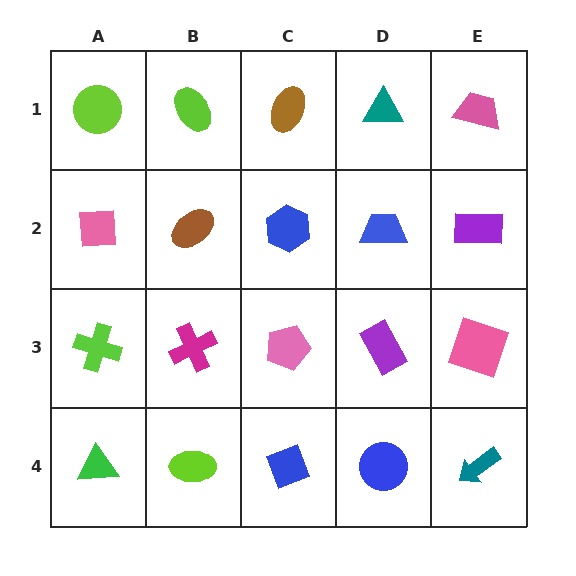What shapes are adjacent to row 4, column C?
A pink pentagon (row 3, column C), a lime ellipse (row 4, column B), a blue circle (row 4, column D).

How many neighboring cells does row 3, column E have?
3.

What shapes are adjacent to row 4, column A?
A lime cross (row 3, column A), a lime ellipse (row 4, column B).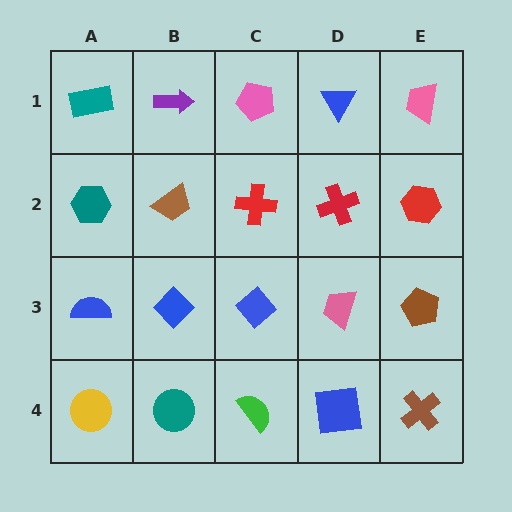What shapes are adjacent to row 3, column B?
A brown trapezoid (row 2, column B), a teal circle (row 4, column B), a blue semicircle (row 3, column A), a blue diamond (row 3, column C).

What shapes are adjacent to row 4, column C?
A blue diamond (row 3, column C), a teal circle (row 4, column B), a blue square (row 4, column D).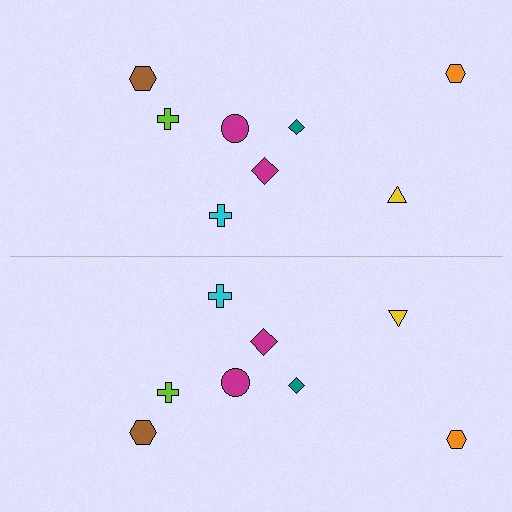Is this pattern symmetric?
Yes, this pattern has bilateral (reflection) symmetry.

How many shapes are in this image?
There are 16 shapes in this image.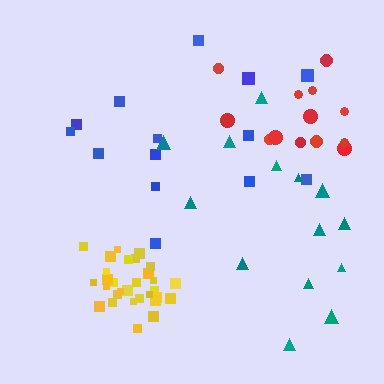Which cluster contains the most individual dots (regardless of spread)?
Yellow (30).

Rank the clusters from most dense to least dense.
yellow, red, teal, blue.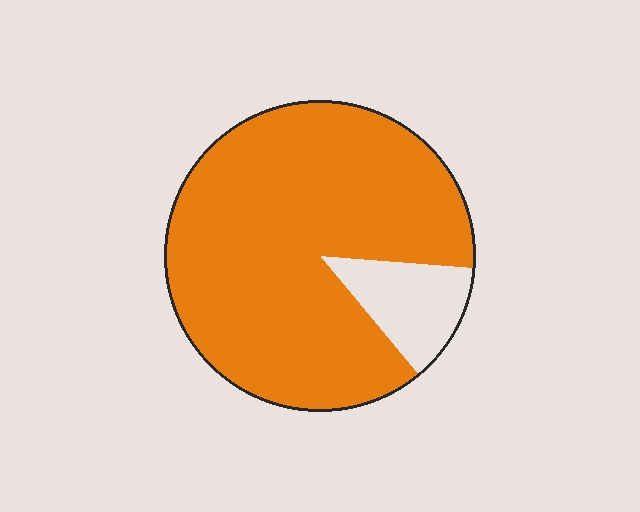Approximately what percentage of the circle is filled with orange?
Approximately 85%.